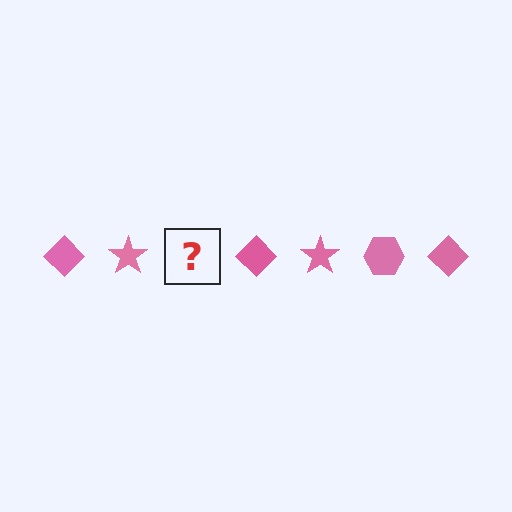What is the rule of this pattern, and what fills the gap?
The rule is that the pattern cycles through diamond, star, hexagon shapes in pink. The gap should be filled with a pink hexagon.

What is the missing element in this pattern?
The missing element is a pink hexagon.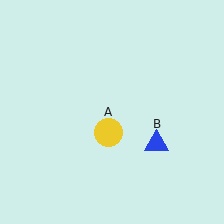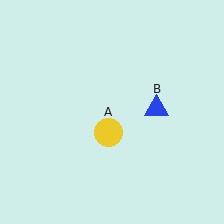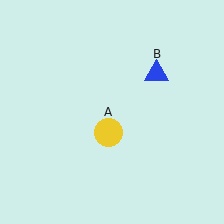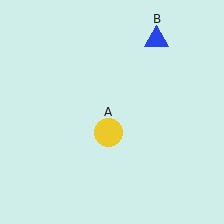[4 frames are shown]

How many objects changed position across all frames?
1 object changed position: blue triangle (object B).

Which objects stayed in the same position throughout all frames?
Yellow circle (object A) remained stationary.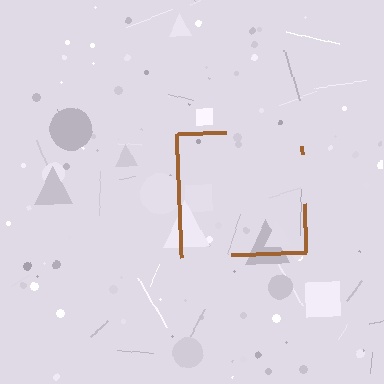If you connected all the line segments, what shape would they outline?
They would outline a square.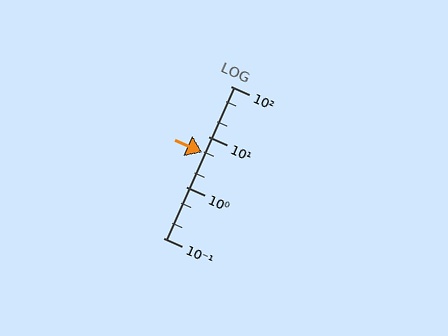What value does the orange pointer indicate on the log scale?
The pointer indicates approximately 4.9.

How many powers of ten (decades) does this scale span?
The scale spans 3 decades, from 0.1 to 100.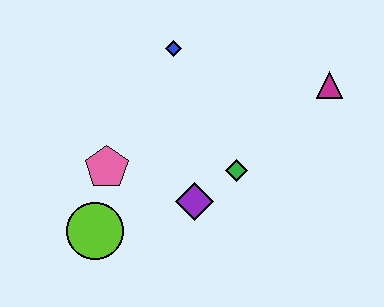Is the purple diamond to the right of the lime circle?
Yes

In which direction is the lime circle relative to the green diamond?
The lime circle is to the left of the green diamond.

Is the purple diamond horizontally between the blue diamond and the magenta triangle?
Yes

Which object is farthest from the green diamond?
The lime circle is farthest from the green diamond.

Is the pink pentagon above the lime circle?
Yes